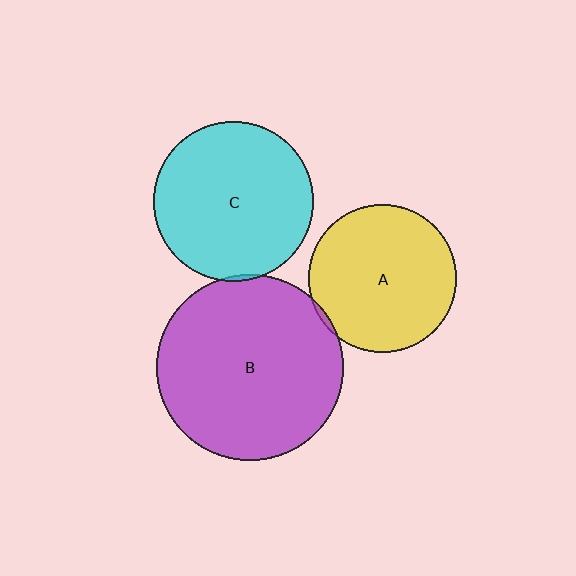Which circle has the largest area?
Circle B (purple).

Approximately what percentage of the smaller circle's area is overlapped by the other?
Approximately 5%.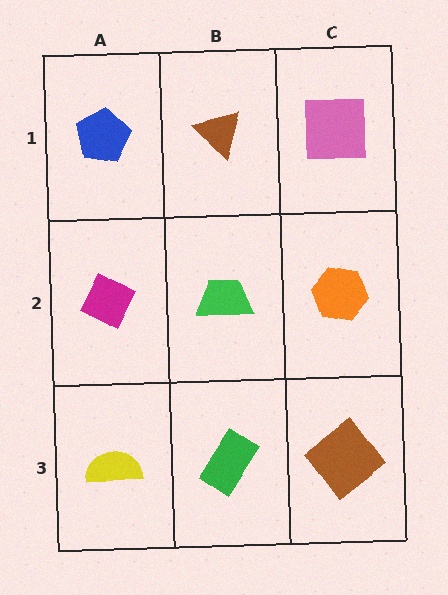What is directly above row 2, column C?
A pink square.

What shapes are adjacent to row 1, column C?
An orange hexagon (row 2, column C), a brown triangle (row 1, column B).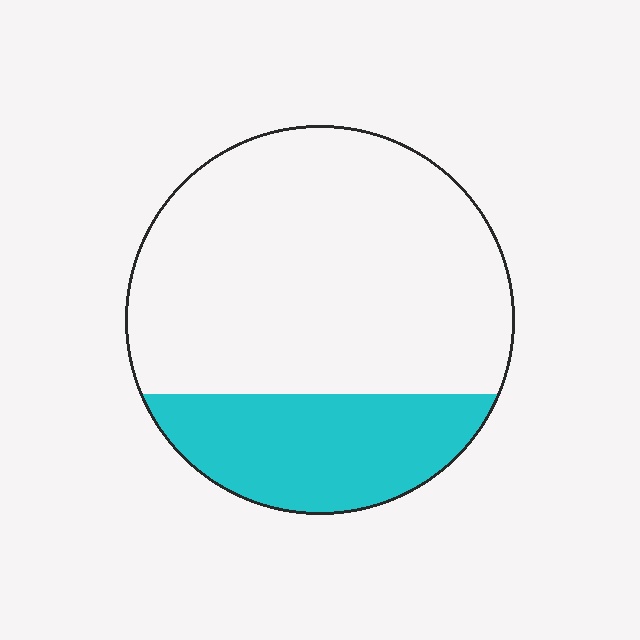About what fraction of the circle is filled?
About one quarter (1/4).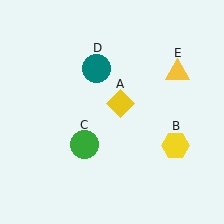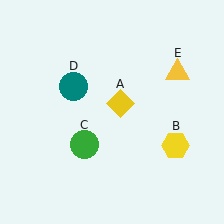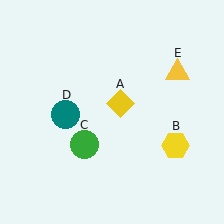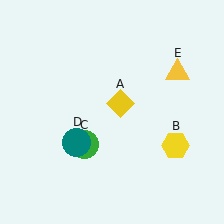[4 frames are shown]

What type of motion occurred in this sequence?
The teal circle (object D) rotated counterclockwise around the center of the scene.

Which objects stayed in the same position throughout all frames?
Yellow diamond (object A) and yellow hexagon (object B) and green circle (object C) and yellow triangle (object E) remained stationary.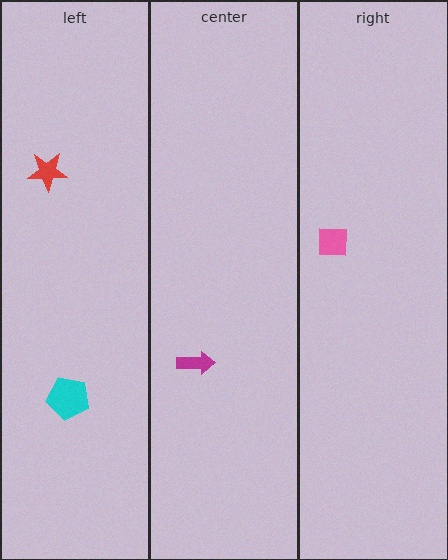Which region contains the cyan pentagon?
The left region.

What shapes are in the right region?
The pink square.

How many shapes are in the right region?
1.